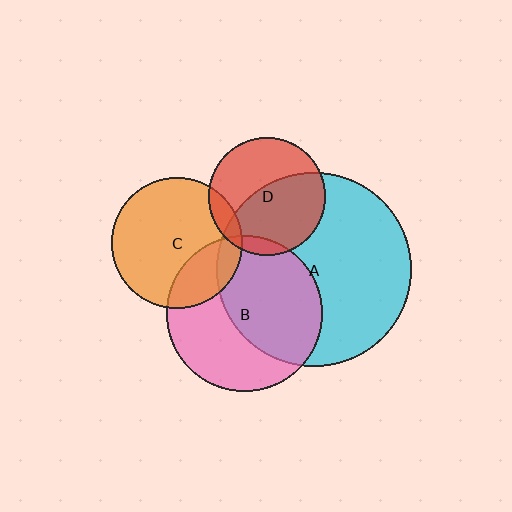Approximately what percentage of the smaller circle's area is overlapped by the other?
Approximately 55%.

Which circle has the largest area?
Circle A (cyan).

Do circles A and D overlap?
Yes.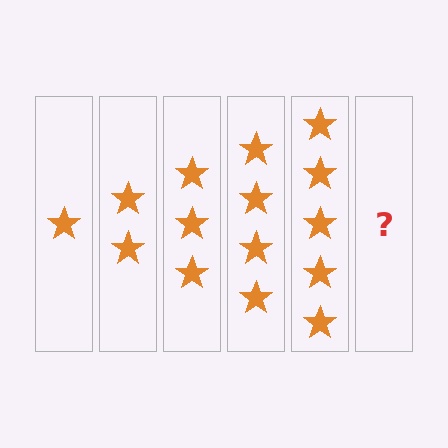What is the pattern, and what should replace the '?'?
The pattern is that each step adds one more star. The '?' should be 6 stars.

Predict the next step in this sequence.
The next step is 6 stars.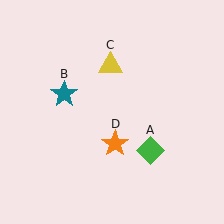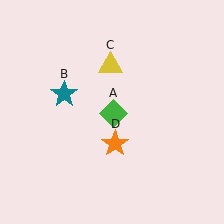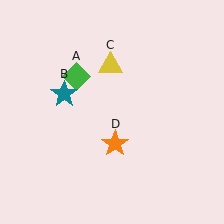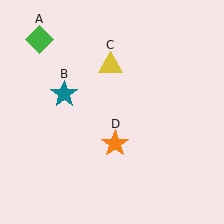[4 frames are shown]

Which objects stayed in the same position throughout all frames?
Teal star (object B) and yellow triangle (object C) and orange star (object D) remained stationary.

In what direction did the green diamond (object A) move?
The green diamond (object A) moved up and to the left.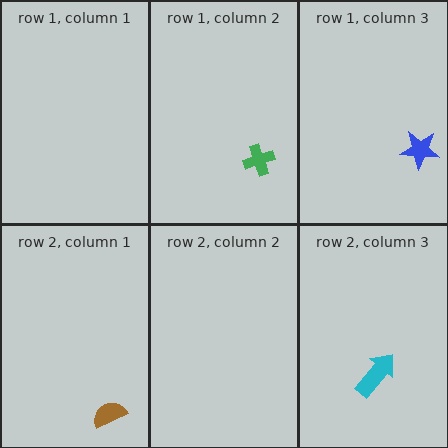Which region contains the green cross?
The row 1, column 2 region.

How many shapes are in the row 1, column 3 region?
1.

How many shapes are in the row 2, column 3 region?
1.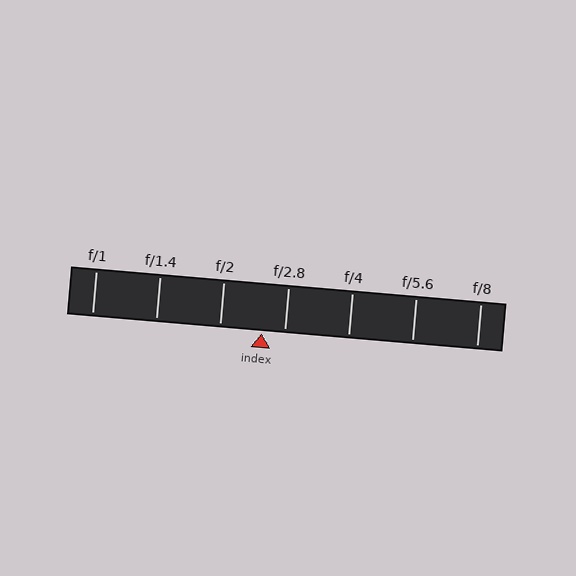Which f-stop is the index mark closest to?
The index mark is closest to f/2.8.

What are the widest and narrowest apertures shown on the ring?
The widest aperture shown is f/1 and the narrowest is f/8.